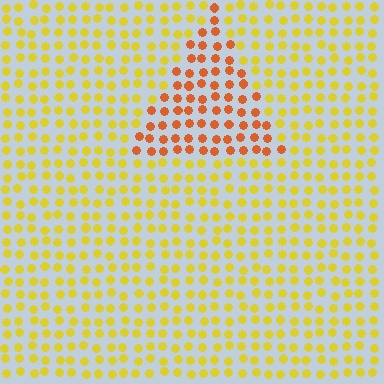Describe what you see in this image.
The image is filled with small yellow elements in a uniform arrangement. A triangle-shaped region is visible where the elements are tinted to a slightly different hue, forming a subtle color boundary.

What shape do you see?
I see a triangle.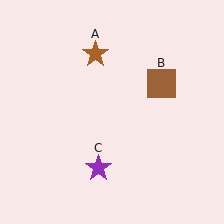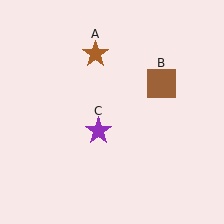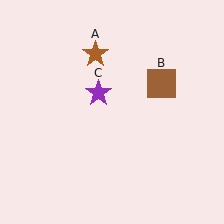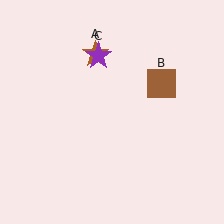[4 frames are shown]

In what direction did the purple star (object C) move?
The purple star (object C) moved up.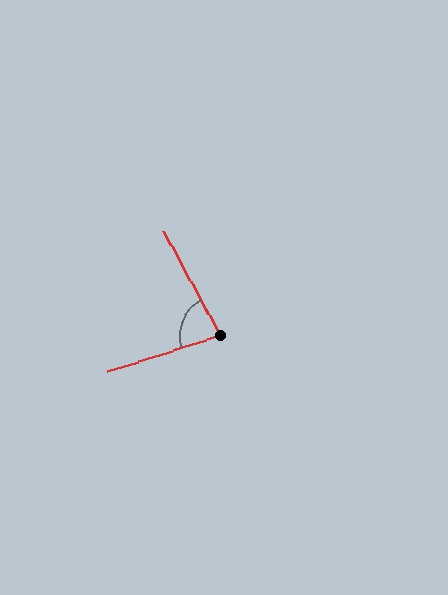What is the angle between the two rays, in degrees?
Approximately 79 degrees.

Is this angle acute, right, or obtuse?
It is acute.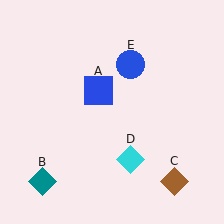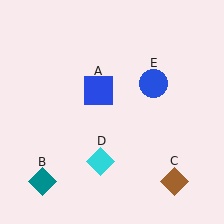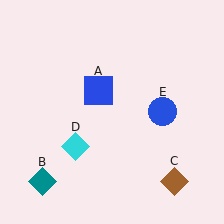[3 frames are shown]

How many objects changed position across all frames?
2 objects changed position: cyan diamond (object D), blue circle (object E).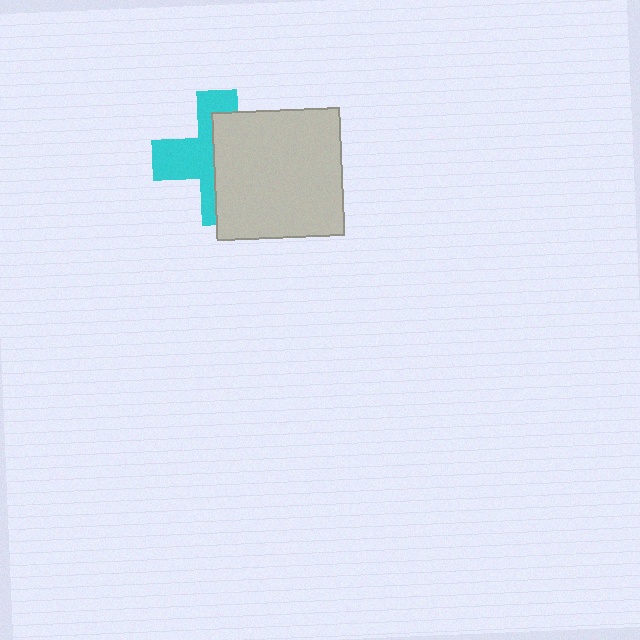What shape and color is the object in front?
The object in front is a light gray square.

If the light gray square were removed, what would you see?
You would see the complete cyan cross.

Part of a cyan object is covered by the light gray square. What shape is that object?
It is a cross.